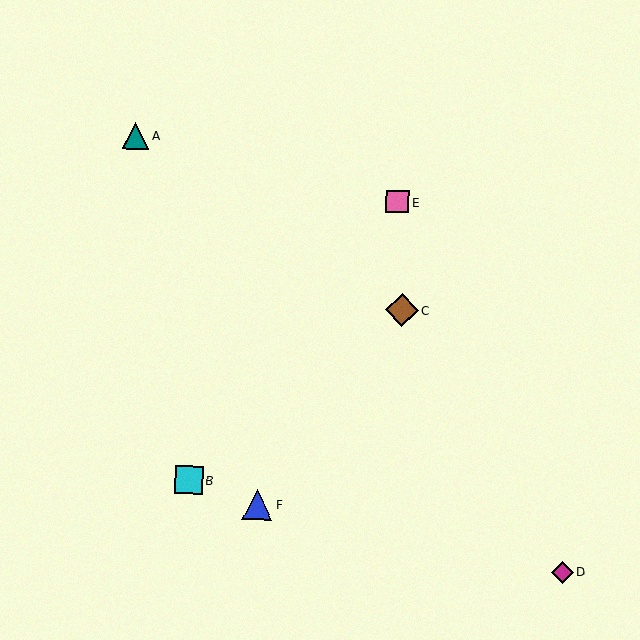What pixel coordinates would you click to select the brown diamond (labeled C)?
Click at (402, 310) to select the brown diamond C.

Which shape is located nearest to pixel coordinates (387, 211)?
The pink square (labeled E) at (398, 202) is nearest to that location.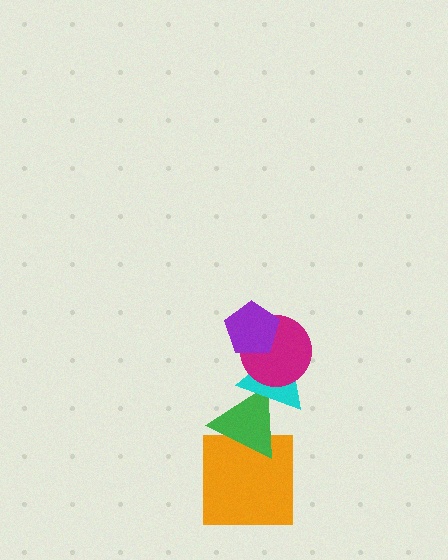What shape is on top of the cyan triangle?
The magenta circle is on top of the cyan triangle.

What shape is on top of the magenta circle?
The purple pentagon is on top of the magenta circle.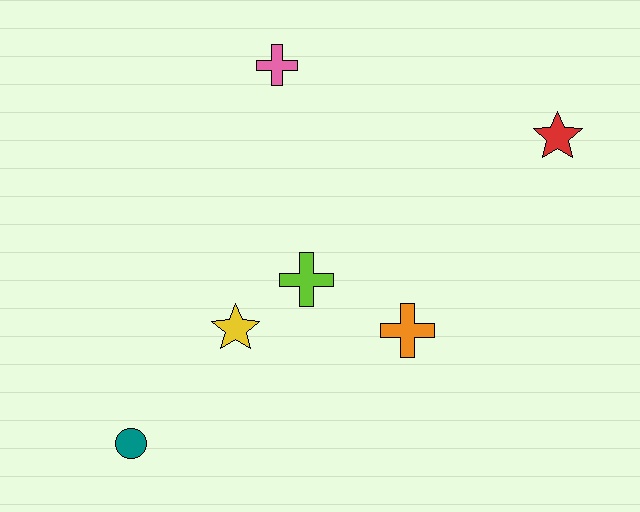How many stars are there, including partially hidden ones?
There are 2 stars.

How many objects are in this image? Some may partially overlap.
There are 6 objects.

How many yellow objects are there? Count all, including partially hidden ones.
There is 1 yellow object.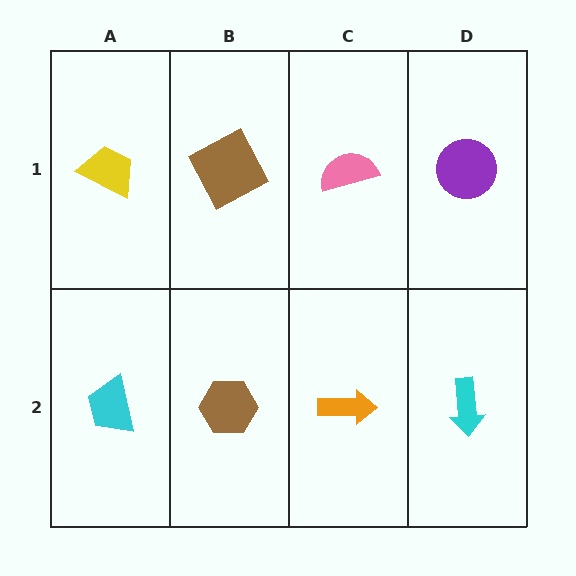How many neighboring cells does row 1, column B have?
3.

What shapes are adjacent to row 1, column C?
An orange arrow (row 2, column C), a brown square (row 1, column B), a purple circle (row 1, column D).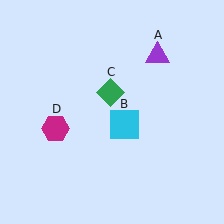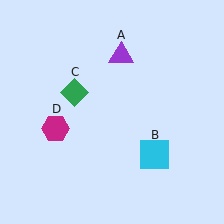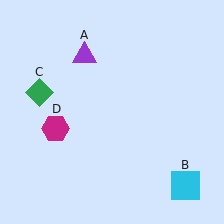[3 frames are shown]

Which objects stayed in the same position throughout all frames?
Magenta hexagon (object D) remained stationary.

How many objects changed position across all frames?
3 objects changed position: purple triangle (object A), cyan square (object B), green diamond (object C).